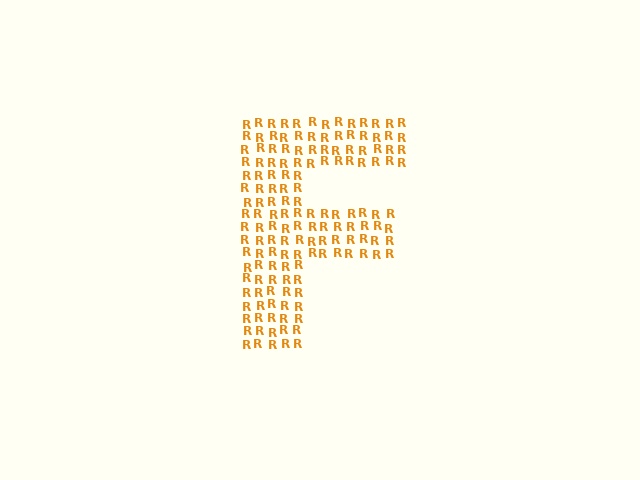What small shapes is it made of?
It is made of small letter R's.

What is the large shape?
The large shape is the letter F.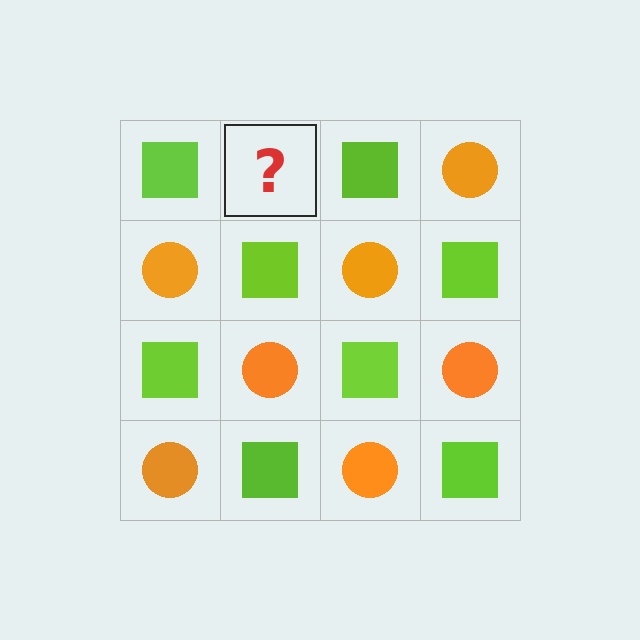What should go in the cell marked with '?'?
The missing cell should contain an orange circle.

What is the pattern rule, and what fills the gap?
The rule is that it alternates lime square and orange circle in a checkerboard pattern. The gap should be filled with an orange circle.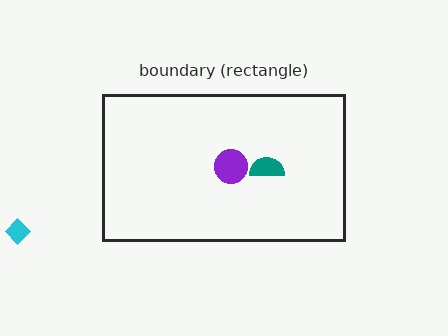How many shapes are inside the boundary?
2 inside, 1 outside.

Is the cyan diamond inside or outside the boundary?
Outside.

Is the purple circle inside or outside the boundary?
Inside.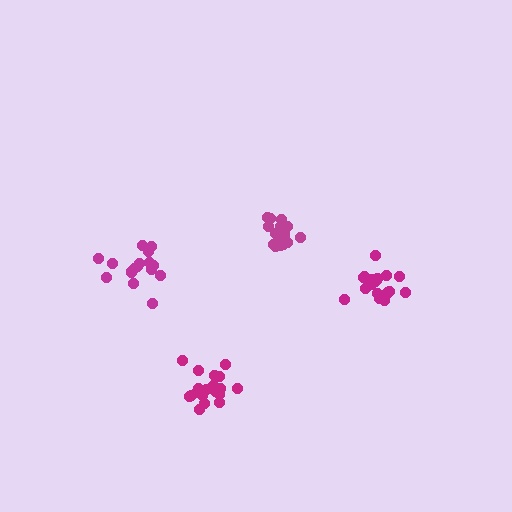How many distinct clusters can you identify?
There are 4 distinct clusters.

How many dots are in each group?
Group 1: 15 dots, Group 2: 19 dots, Group 3: 17 dots, Group 4: 20 dots (71 total).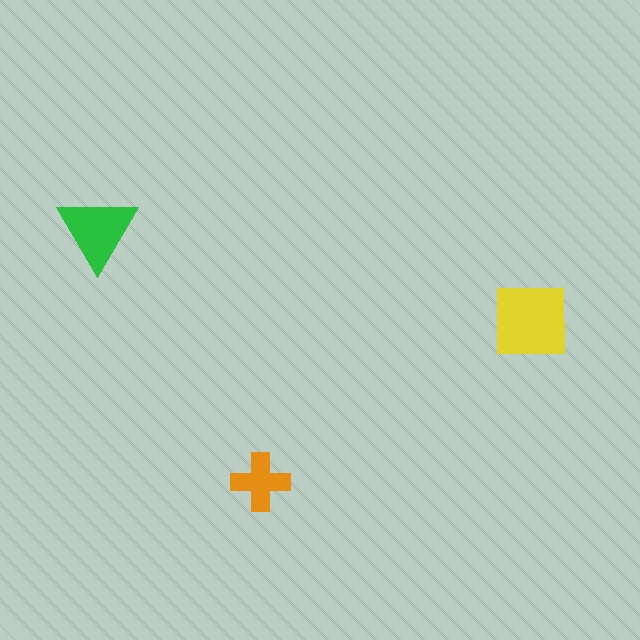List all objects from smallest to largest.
The orange cross, the green triangle, the yellow square.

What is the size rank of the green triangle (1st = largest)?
2nd.